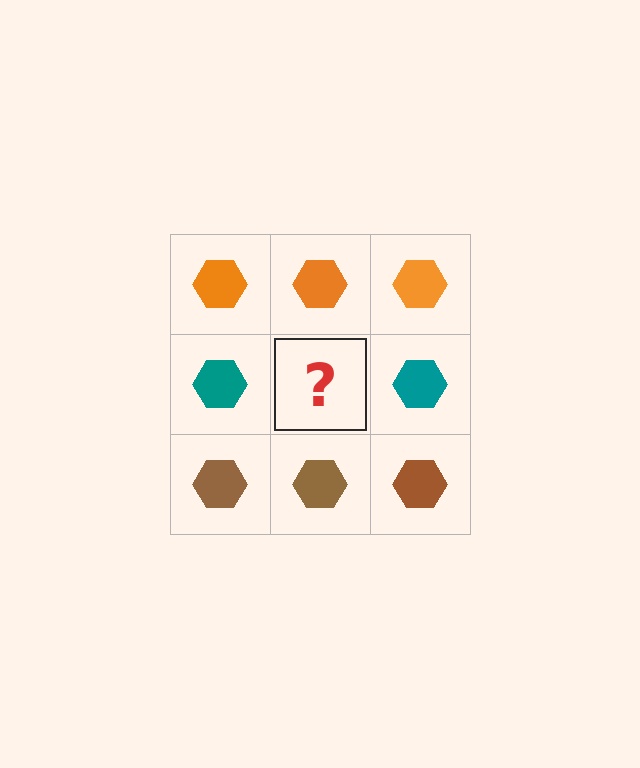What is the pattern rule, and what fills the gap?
The rule is that each row has a consistent color. The gap should be filled with a teal hexagon.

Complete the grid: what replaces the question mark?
The question mark should be replaced with a teal hexagon.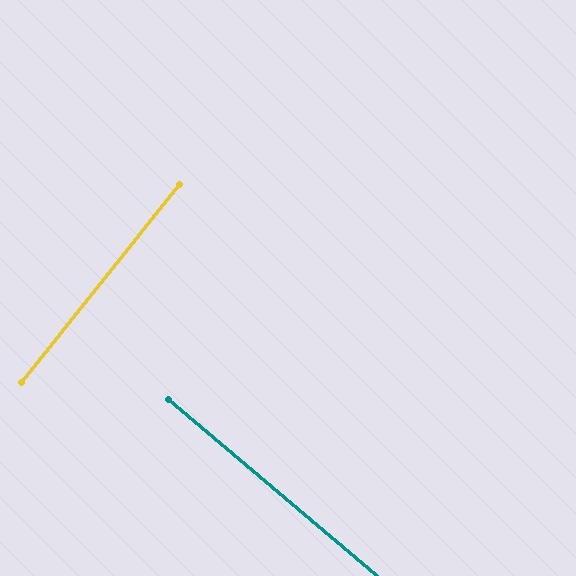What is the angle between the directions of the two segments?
Approximately 88 degrees.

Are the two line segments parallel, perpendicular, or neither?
Perpendicular — they meet at approximately 88°.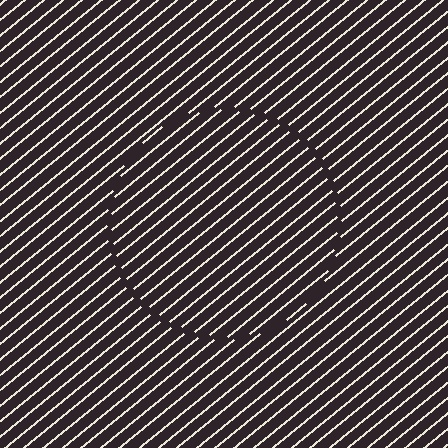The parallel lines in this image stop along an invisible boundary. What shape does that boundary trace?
An illusory circle. The interior of the shape contains the same grating, shifted by half a period — the contour is defined by the phase discontinuity where line-ends from the inner and outer gratings abut.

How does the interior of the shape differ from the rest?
The interior of the shape contains the same grating, shifted by half a period — the contour is defined by the phase discontinuity where line-ends from the inner and outer gratings abut.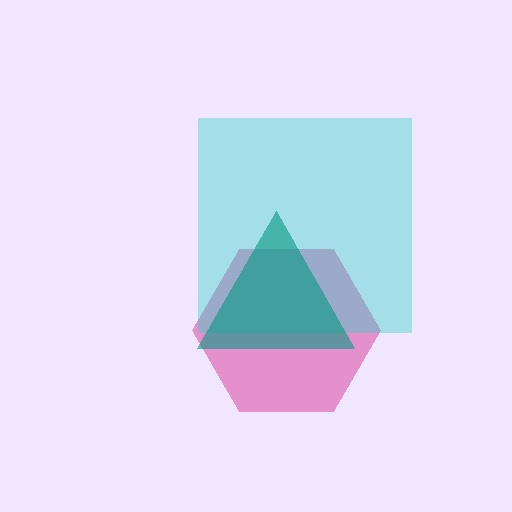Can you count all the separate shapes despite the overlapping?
Yes, there are 3 separate shapes.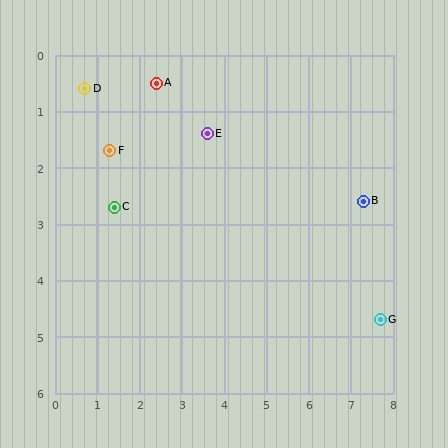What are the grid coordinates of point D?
Point D is at approximately (0.7, 0.6).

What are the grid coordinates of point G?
Point G is at approximately (7.7, 4.7).